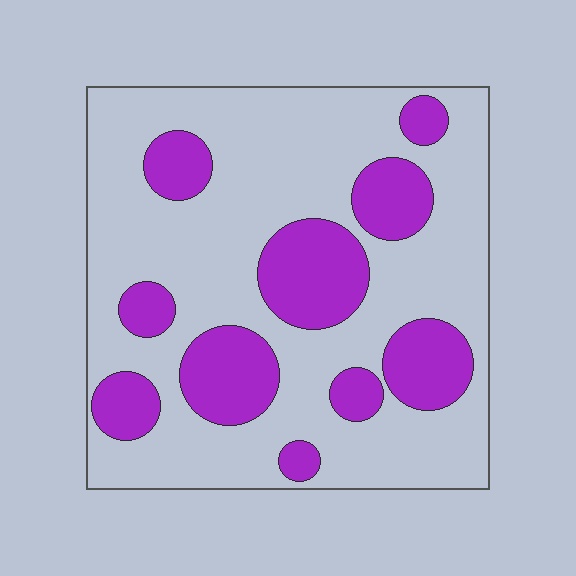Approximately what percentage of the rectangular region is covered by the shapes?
Approximately 30%.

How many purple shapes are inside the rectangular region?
10.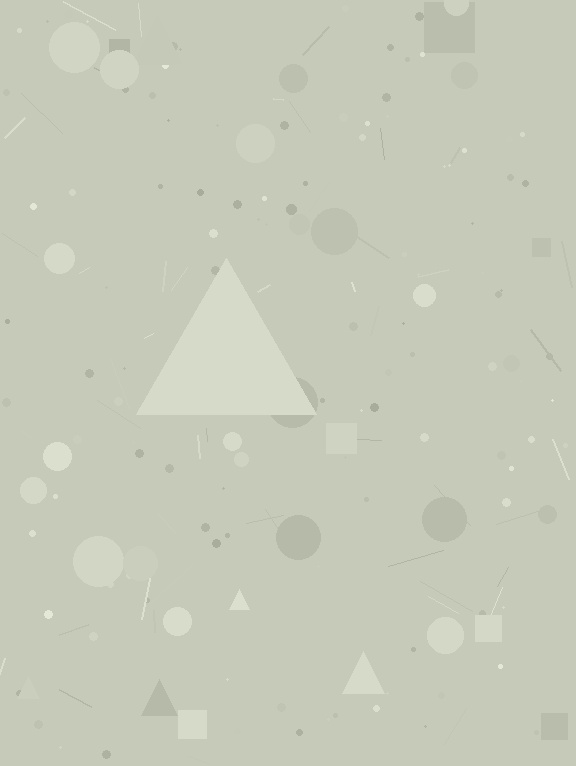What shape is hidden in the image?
A triangle is hidden in the image.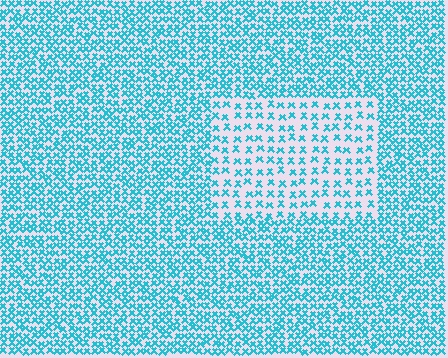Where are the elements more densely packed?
The elements are more densely packed outside the rectangle boundary.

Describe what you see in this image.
The image contains small cyan elements arranged at two different densities. A rectangle-shaped region is visible where the elements are less densely packed than the surrounding area.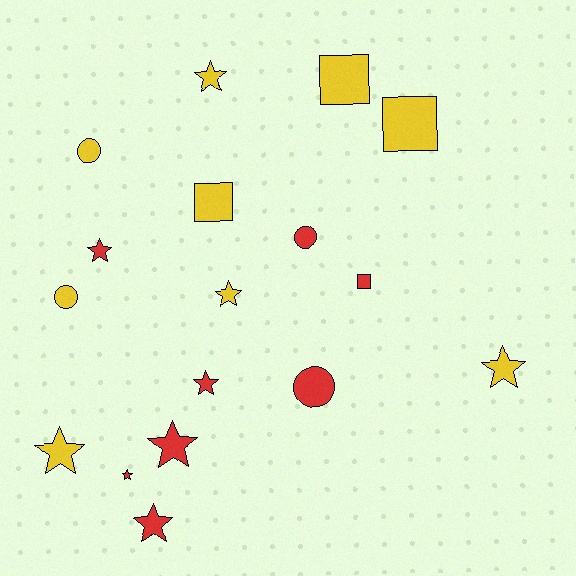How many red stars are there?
There are 5 red stars.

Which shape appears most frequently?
Star, with 9 objects.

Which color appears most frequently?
Yellow, with 9 objects.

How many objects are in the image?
There are 17 objects.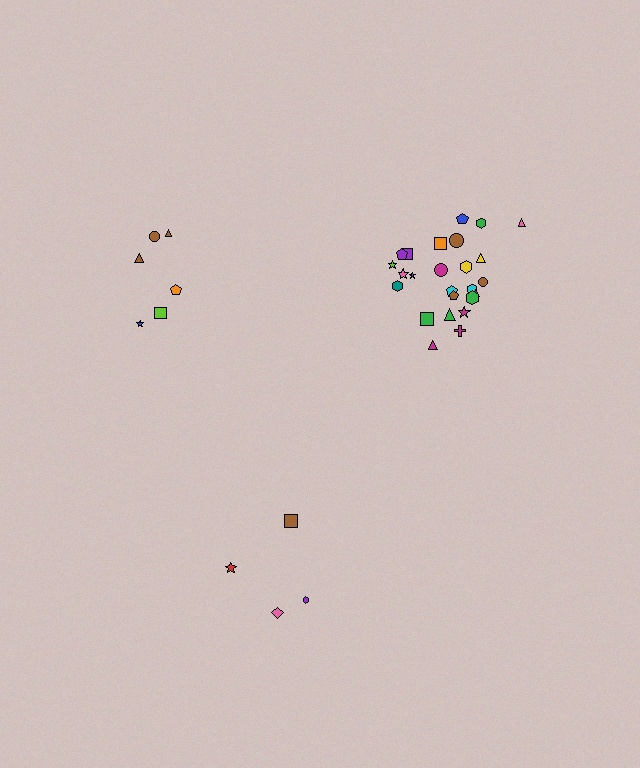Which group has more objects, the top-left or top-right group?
The top-right group.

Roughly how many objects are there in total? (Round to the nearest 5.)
Roughly 35 objects in total.